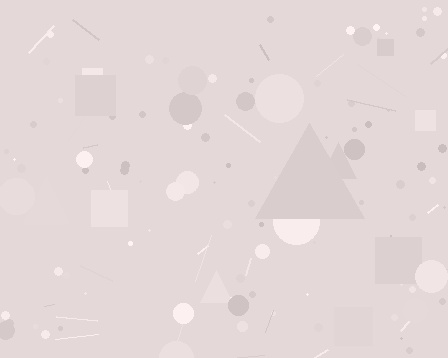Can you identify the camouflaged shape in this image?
The camouflaged shape is a triangle.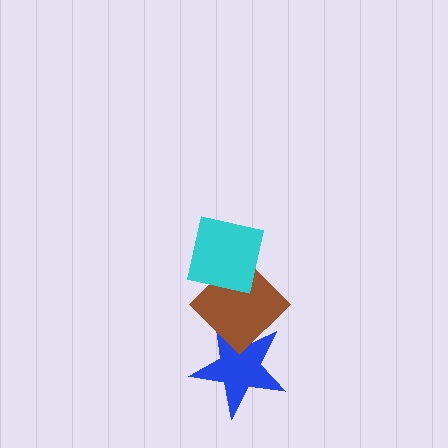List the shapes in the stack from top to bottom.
From top to bottom: the cyan square, the brown diamond, the blue star.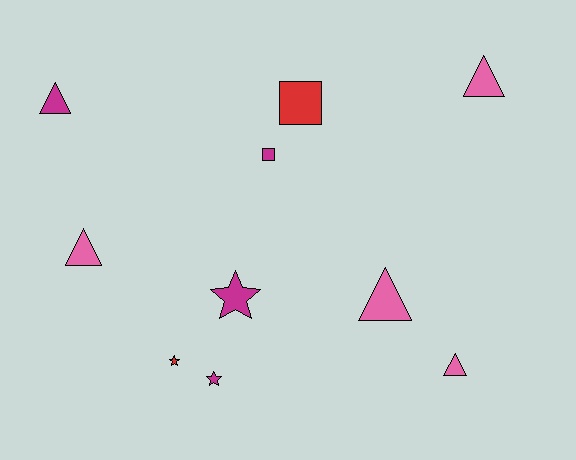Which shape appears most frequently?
Triangle, with 5 objects.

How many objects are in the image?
There are 10 objects.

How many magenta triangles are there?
There is 1 magenta triangle.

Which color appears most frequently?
Pink, with 4 objects.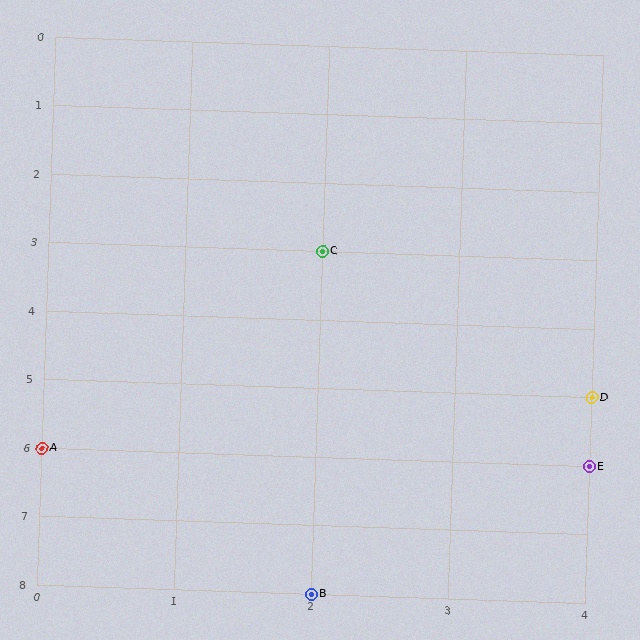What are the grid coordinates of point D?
Point D is at grid coordinates (4, 5).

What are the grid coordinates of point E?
Point E is at grid coordinates (4, 6).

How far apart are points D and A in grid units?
Points D and A are 4 columns and 1 row apart (about 4.1 grid units diagonally).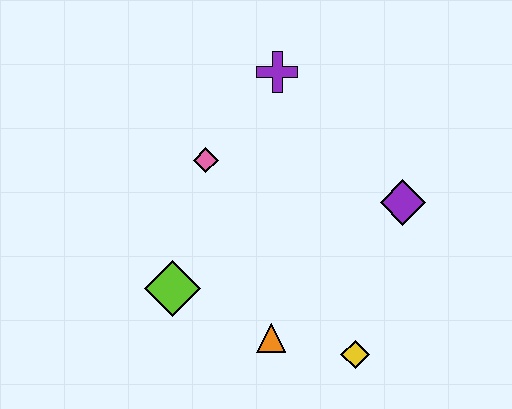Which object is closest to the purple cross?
The pink diamond is closest to the purple cross.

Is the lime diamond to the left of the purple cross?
Yes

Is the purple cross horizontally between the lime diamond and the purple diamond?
Yes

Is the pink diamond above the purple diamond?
Yes